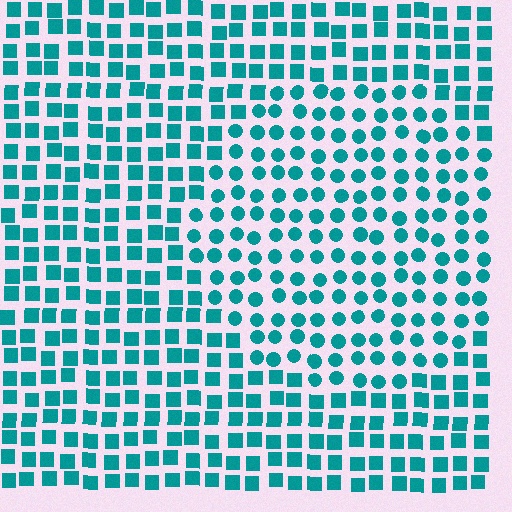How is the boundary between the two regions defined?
The boundary is defined by a change in element shape: circles inside vs. squares outside. All elements share the same color and spacing.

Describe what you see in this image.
The image is filled with small teal elements arranged in a uniform grid. A circle-shaped region contains circles, while the surrounding area contains squares. The boundary is defined purely by the change in element shape.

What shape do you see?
I see a circle.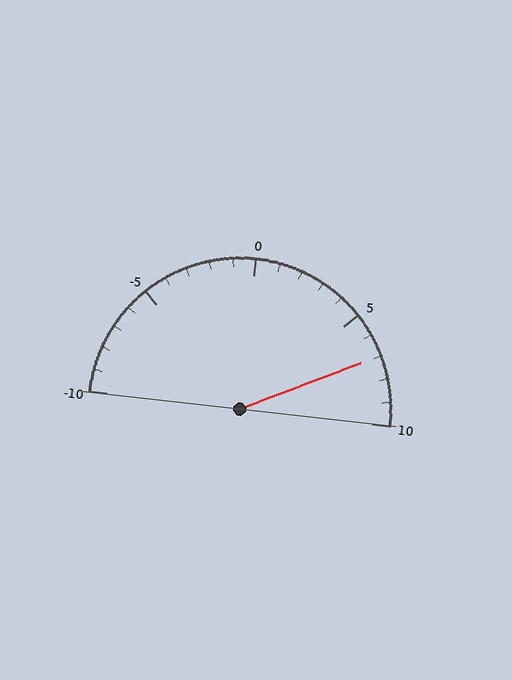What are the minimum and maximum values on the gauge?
The gauge ranges from -10 to 10.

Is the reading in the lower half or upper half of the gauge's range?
The reading is in the upper half of the range (-10 to 10).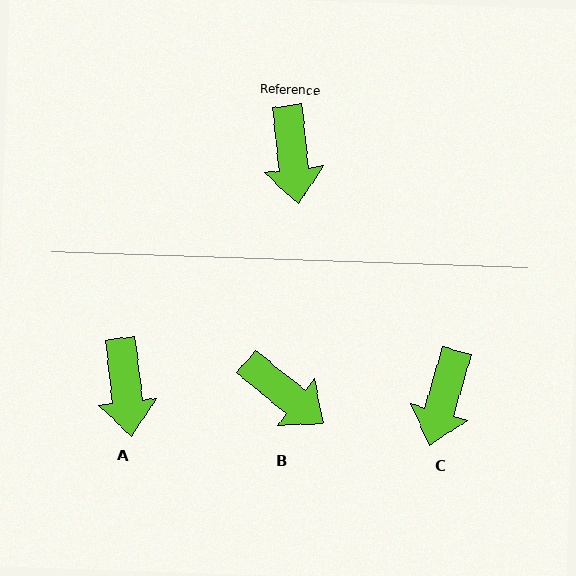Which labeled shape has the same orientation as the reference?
A.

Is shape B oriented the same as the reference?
No, it is off by about 45 degrees.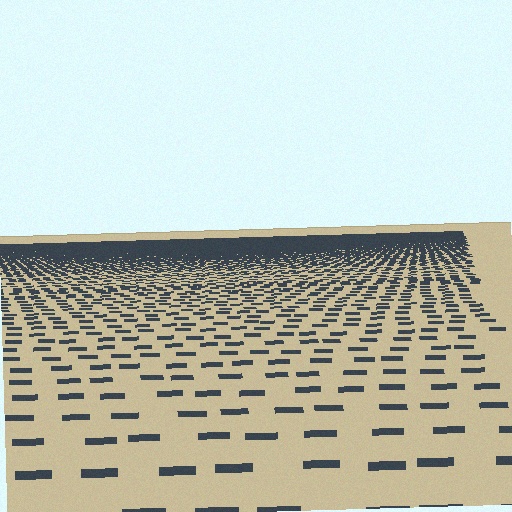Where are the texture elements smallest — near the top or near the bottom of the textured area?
Near the top.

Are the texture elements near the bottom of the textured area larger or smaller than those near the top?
Larger. Near the bottom, elements are closer to the viewer and appear at a bigger on-screen size.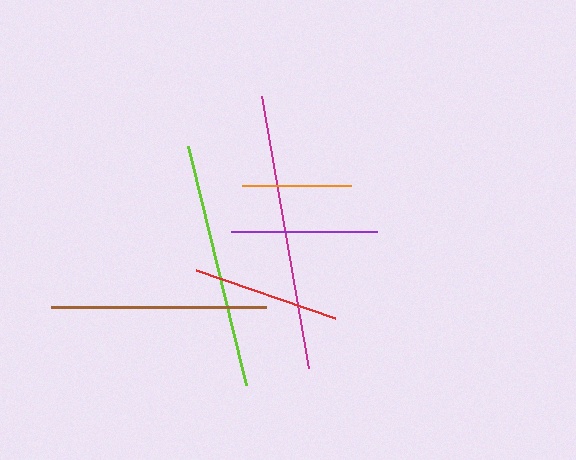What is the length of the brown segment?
The brown segment is approximately 215 pixels long.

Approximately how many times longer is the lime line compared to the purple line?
The lime line is approximately 1.7 times the length of the purple line.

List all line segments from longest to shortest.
From longest to shortest: magenta, lime, brown, red, purple, orange.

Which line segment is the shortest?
The orange line is the shortest at approximately 109 pixels.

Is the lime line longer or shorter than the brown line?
The lime line is longer than the brown line.